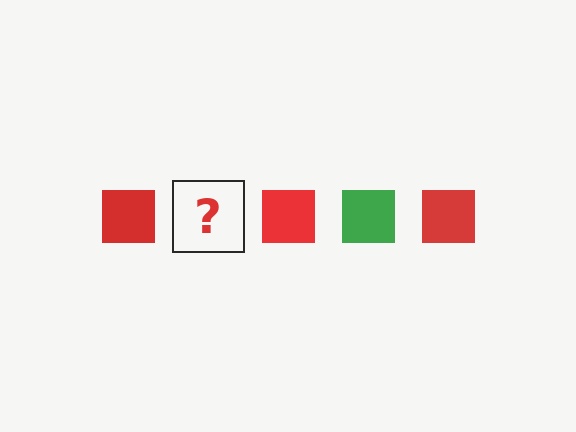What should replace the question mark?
The question mark should be replaced with a green square.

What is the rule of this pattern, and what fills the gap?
The rule is that the pattern cycles through red, green squares. The gap should be filled with a green square.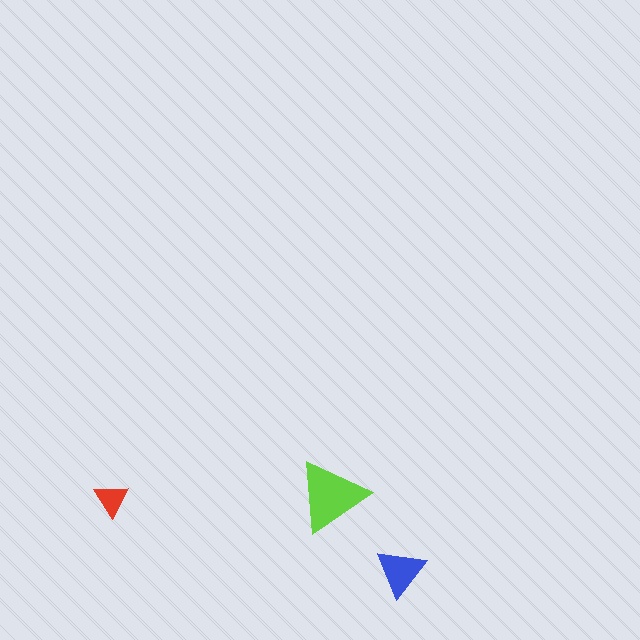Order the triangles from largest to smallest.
the lime one, the blue one, the red one.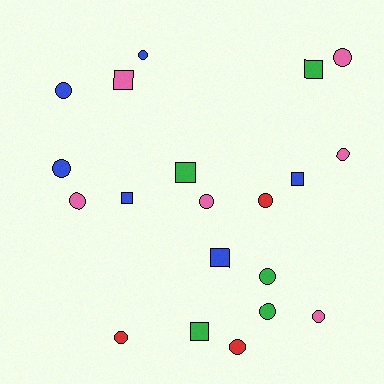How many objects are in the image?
There are 20 objects.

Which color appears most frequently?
Pink, with 6 objects.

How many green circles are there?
There are 2 green circles.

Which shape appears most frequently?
Circle, with 13 objects.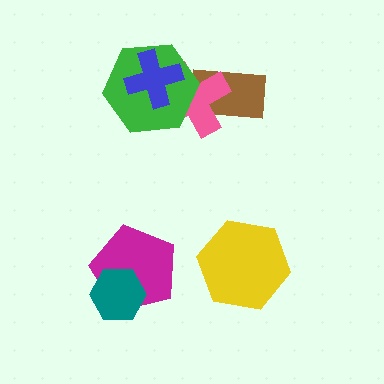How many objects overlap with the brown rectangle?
1 object overlaps with the brown rectangle.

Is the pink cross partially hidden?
Yes, it is partially covered by another shape.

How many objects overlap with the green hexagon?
2 objects overlap with the green hexagon.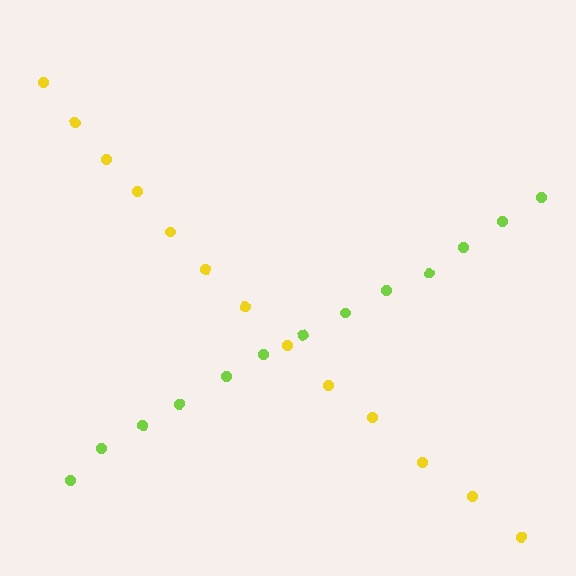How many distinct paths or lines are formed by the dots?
There are 2 distinct paths.